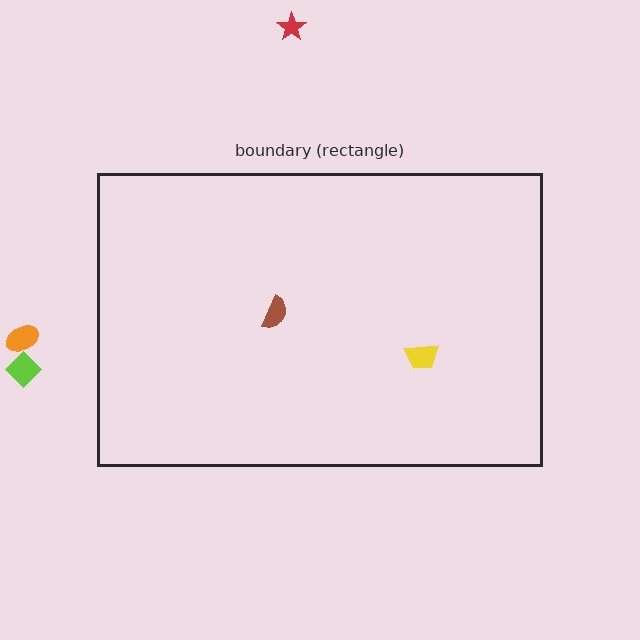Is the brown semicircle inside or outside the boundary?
Inside.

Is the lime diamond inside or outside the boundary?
Outside.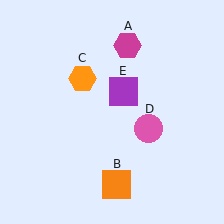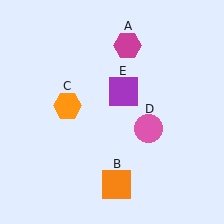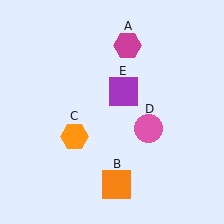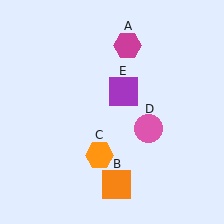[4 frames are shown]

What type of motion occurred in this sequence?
The orange hexagon (object C) rotated counterclockwise around the center of the scene.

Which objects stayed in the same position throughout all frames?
Magenta hexagon (object A) and orange square (object B) and pink circle (object D) and purple square (object E) remained stationary.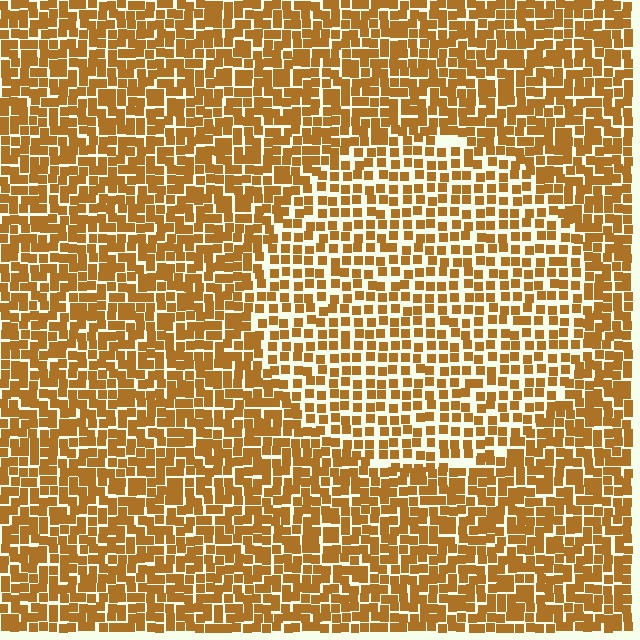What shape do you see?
I see a circle.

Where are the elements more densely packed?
The elements are more densely packed outside the circle boundary.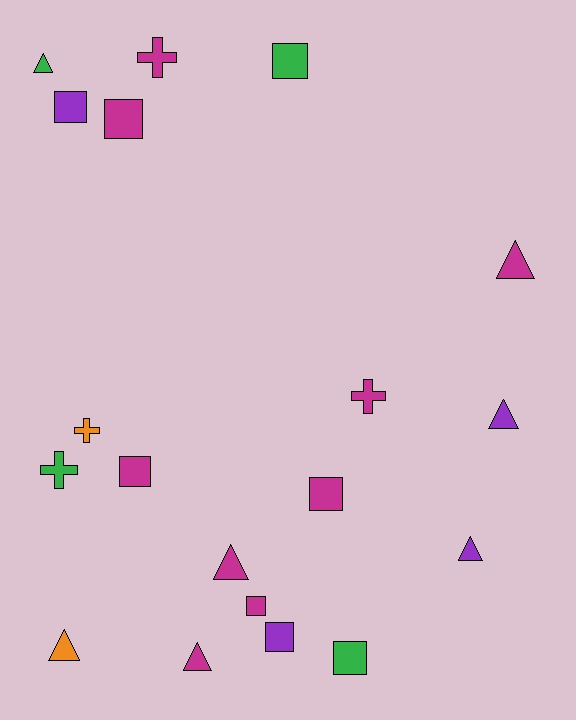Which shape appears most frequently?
Square, with 8 objects.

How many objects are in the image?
There are 19 objects.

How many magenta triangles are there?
There are 3 magenta triangles.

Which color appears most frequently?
Magenta, with 9 objects.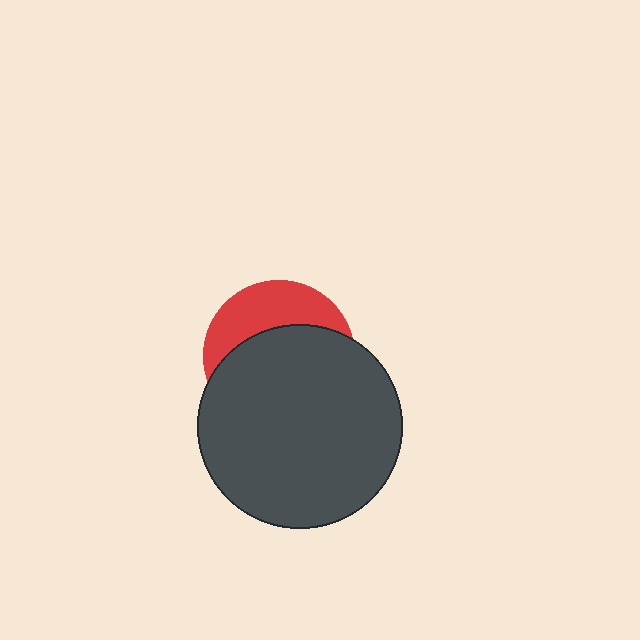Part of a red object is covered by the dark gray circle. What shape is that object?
It is a circle.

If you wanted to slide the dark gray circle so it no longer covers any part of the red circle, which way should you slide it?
Slide it down — that is the most direct way to separate the two shapes.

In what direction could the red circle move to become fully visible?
The red circle could move up. That would shift it out from behind the dark gray circle entirely.